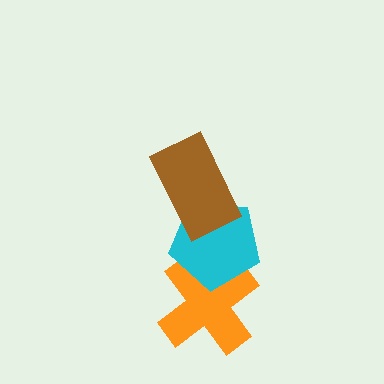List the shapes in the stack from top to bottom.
From top to bottom: the brown rectangle, the cyan pentagon, the orange cross.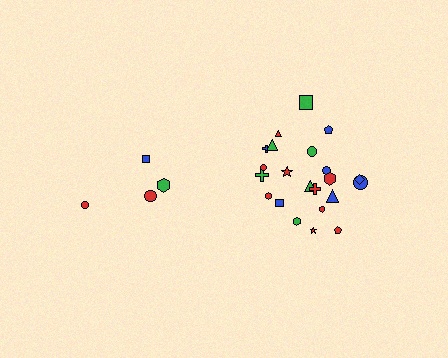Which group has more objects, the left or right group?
The right group.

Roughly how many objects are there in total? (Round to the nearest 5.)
Roughly 25 objects in total.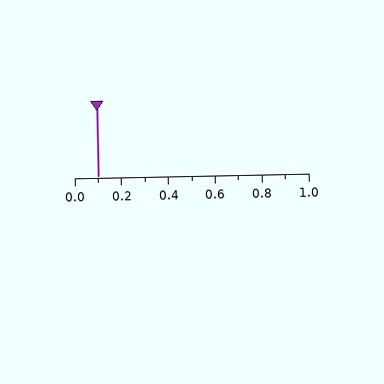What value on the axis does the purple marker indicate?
The marker indicates approximately 0.1.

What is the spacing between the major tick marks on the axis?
The major ticks are spaced 0.2 apart.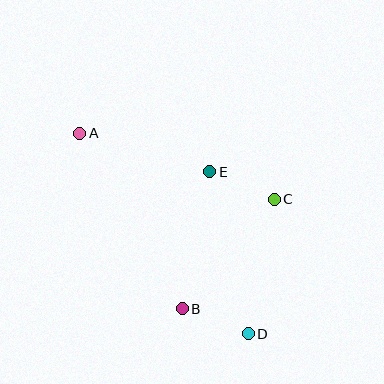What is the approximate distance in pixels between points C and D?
The distance between C and D is approximately 137 pixels.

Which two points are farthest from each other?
Points A and D are farthest from each other.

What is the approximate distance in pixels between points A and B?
The distance between A and B is approximately 203 pixels.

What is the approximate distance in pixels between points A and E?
The distance between A and E is approximately 135 pixels.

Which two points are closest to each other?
Points C and E are closest to each other.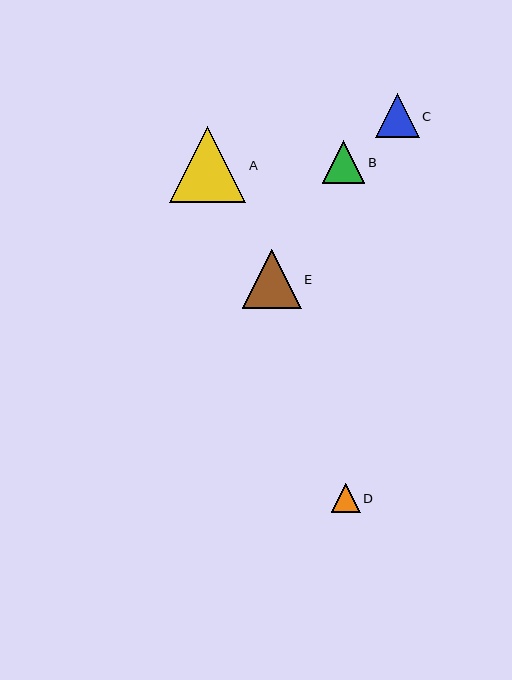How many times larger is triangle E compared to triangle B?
Triangle E is approximately 1.4 times the size of triangle B.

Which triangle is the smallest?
Triangle D is the smallest with a size of approximately 29 pixels.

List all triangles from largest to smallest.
From largest to smallest: A, E, C, B, D.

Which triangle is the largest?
Triangle A is the largest with a size of approximately 76 pixels.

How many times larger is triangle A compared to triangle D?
Triangle A is approximately 2.6 times the size of triangle D.